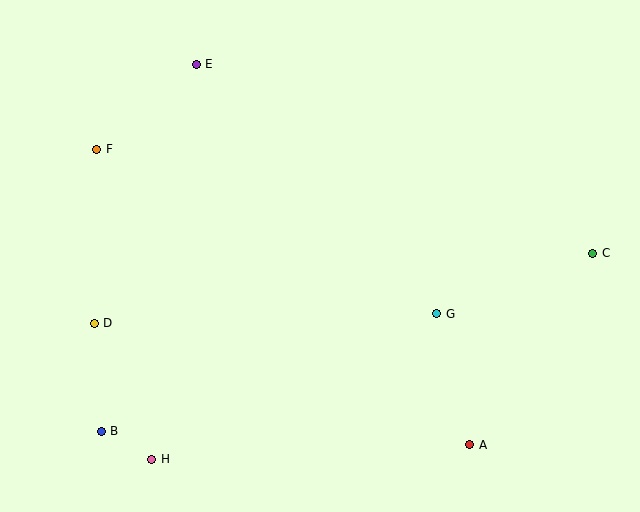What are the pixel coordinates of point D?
Point D is at (94, 323).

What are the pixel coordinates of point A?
Point A is at (470, 445).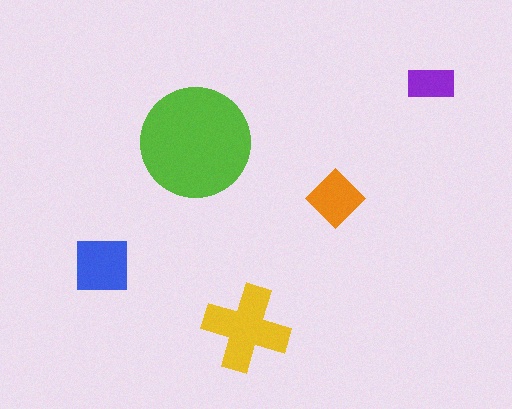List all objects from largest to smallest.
The lime circle, the yellow cross, the blue square, the orange diamond, the purple rectangle.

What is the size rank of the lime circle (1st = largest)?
1st.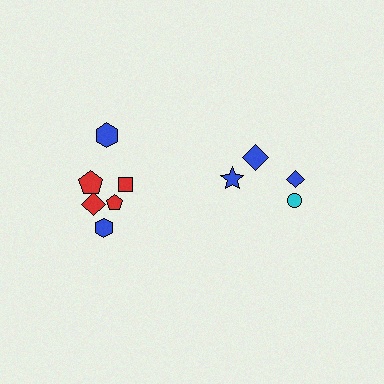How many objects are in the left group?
There are 6 objects.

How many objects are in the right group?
There are 4 objects.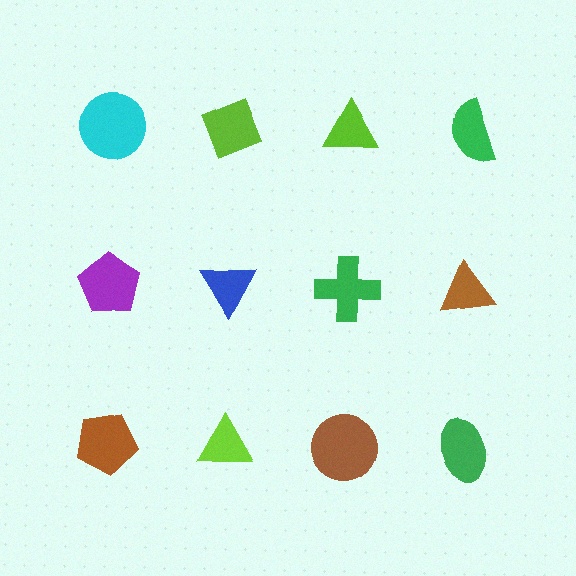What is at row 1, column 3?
A lime triangle.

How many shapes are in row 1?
4 shapes.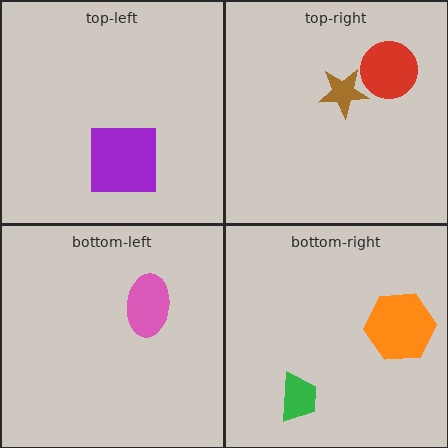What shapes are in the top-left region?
The purple square.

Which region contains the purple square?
The top-left region.